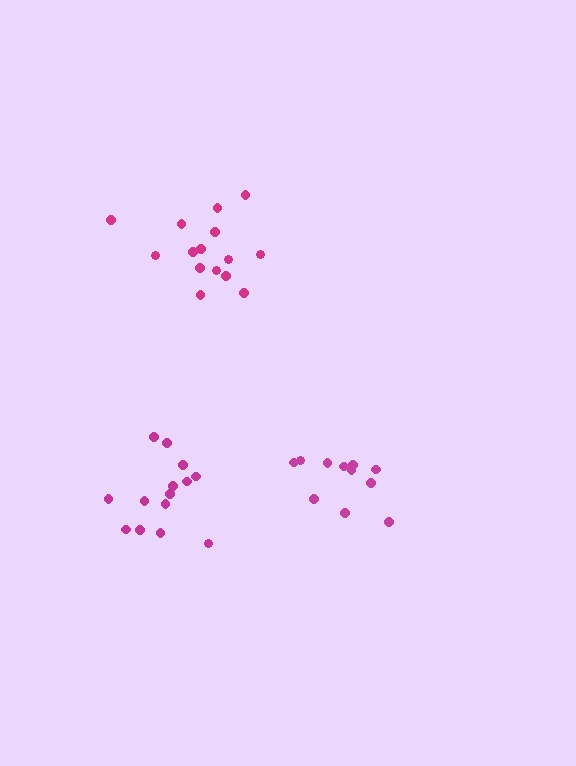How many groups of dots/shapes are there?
There are 3 groups.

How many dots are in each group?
Group 1: 14 dots, Group 2: 11 dots, Group 3: 15 dots (40 total).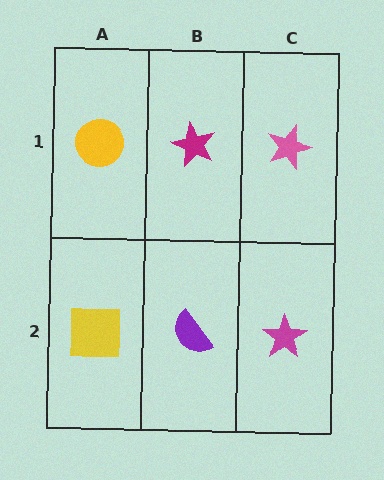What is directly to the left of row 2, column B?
A yellow square.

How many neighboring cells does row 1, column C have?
2.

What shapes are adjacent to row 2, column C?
A pink star (row 1, column C), a purple semicircle (row 2, column B).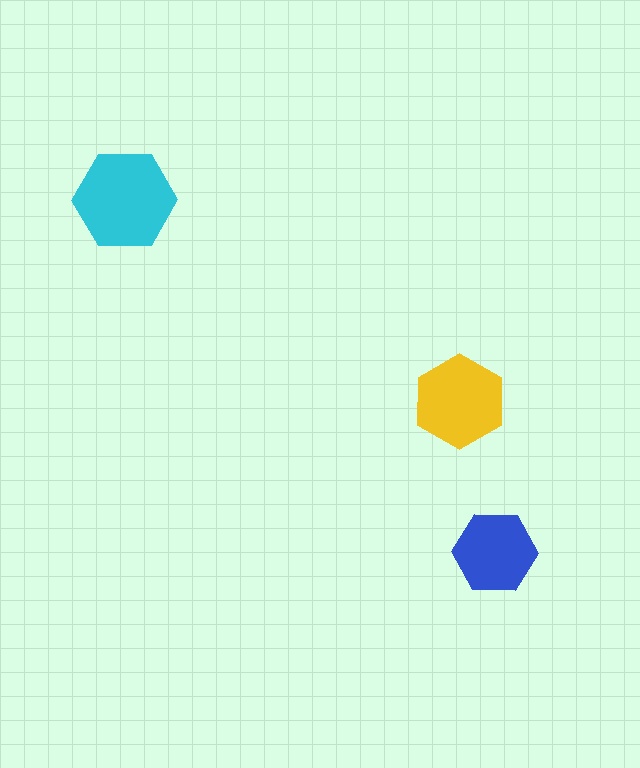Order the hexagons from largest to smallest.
the cyan one, the yellow one, the blue one.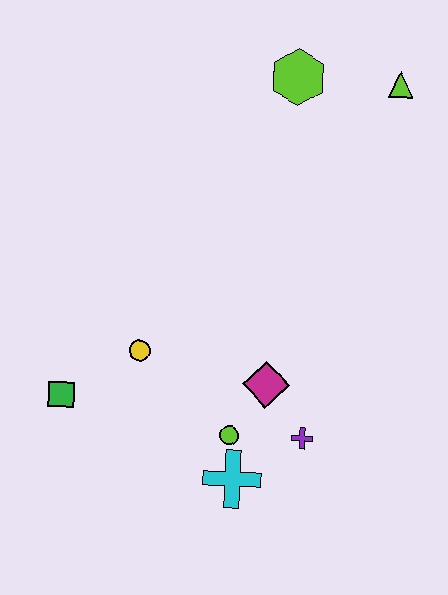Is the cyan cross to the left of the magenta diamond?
Yes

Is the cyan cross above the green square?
No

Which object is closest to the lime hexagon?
The lime triangle is closest to the lime hexagon.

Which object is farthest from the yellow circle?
The lime triangle is farthest from the yellow circle.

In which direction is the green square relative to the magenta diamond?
The green square is to the left of the magenta diamond.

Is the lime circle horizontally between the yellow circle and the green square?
No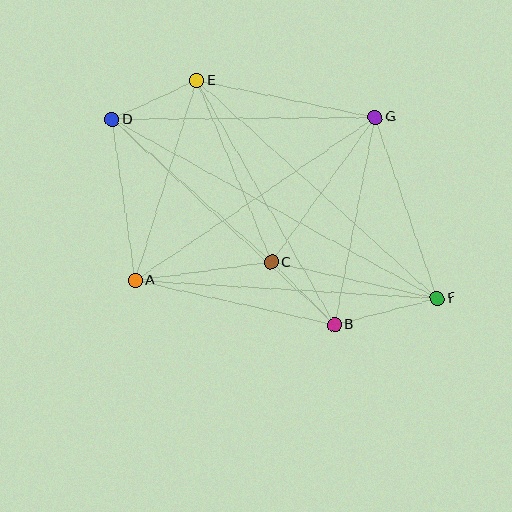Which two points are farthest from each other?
Points D and F are farthest from each other.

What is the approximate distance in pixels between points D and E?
The distance between D and E is approximately 93 pixels.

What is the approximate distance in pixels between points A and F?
The distance between A and F is approximately 303 pixels.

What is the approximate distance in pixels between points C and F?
The distance between C and F is approximately 170 pixels.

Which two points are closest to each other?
Points B and C are closest to each other.